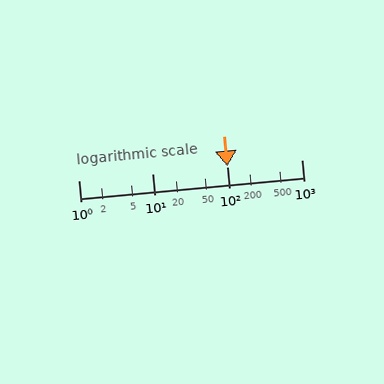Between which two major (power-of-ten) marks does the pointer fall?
The pointer is between 100 and 1000.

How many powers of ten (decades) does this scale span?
The scale spans 3 decades, from 1 to 1000.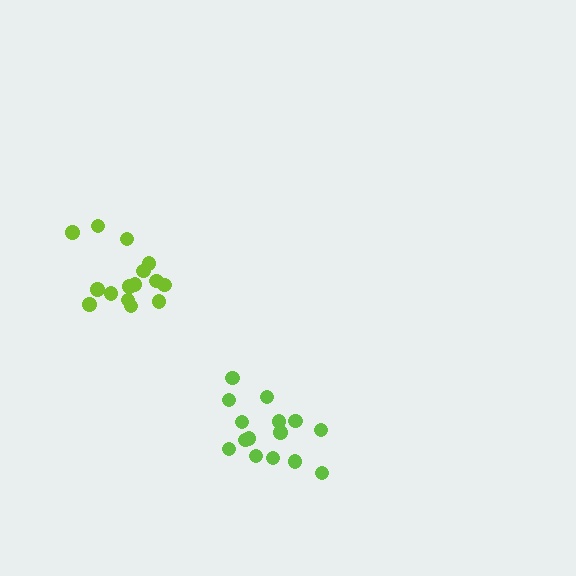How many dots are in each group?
Group 1: 15 dots, Group 2: 15 dots (30 total).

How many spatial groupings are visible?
There are 2 spatial groupings.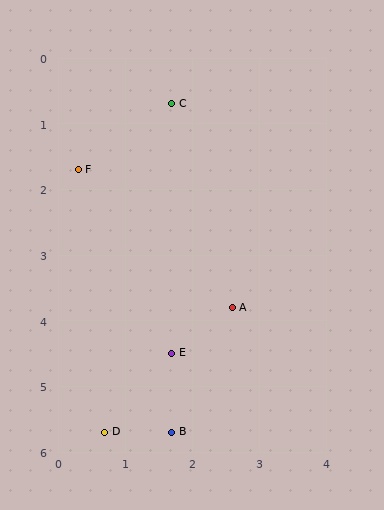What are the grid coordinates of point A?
Point A is at approximately (2.6, 3.8).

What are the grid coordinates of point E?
Point E is at approximately (1.7, 4.5).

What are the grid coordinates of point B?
Point B is at approximately (1.7, 5.7).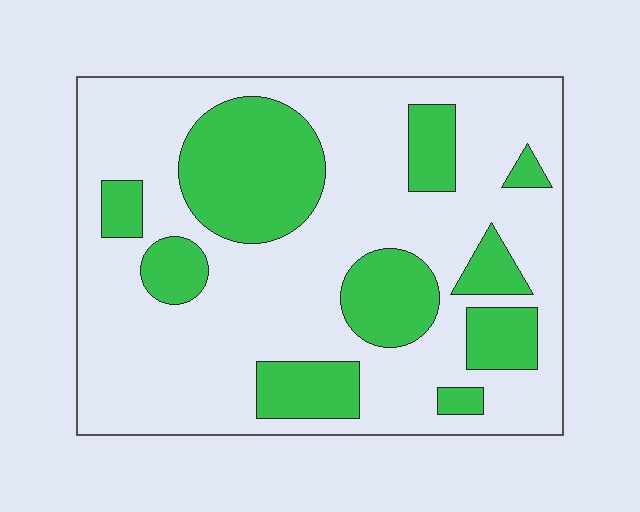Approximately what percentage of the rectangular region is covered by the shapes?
Approximately 30%.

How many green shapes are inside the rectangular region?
10.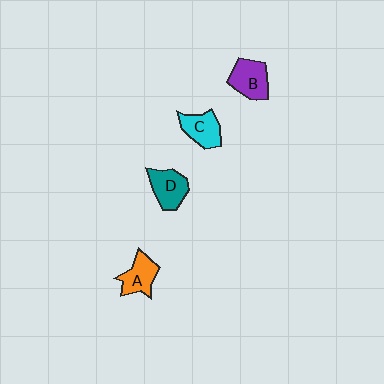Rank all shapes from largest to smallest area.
From largest to smallest: B (purple), D (teal), C (cyan), A (orange).